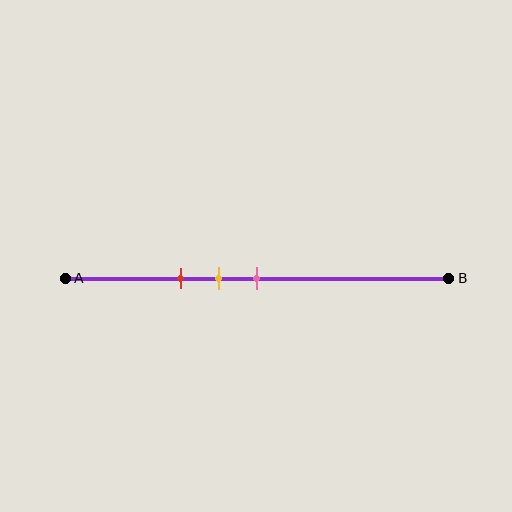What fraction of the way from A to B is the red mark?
The red mark is approximately 30% (0.3) of the way from A to B.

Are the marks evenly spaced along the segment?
Yes, the marks are approximately evenly spaced.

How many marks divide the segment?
There are 3 marks dividing the segment.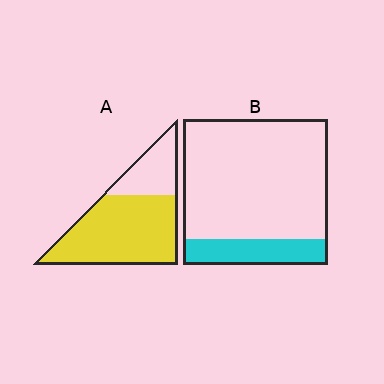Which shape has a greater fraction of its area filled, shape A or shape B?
Shape A.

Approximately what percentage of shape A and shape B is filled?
A is approximately 75% and B is approximately 20%.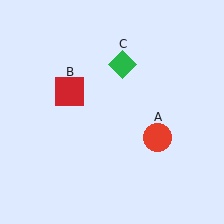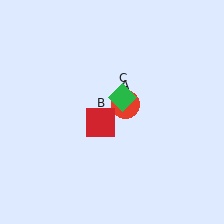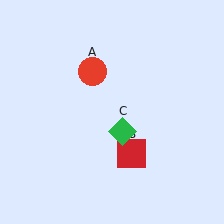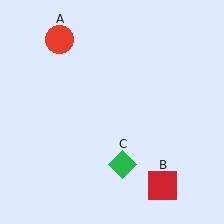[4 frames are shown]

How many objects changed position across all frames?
3 objects changed position: red circle (object A), red square (object B), green diamond (object C).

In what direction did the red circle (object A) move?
The red circle (object A) moved up and to the left.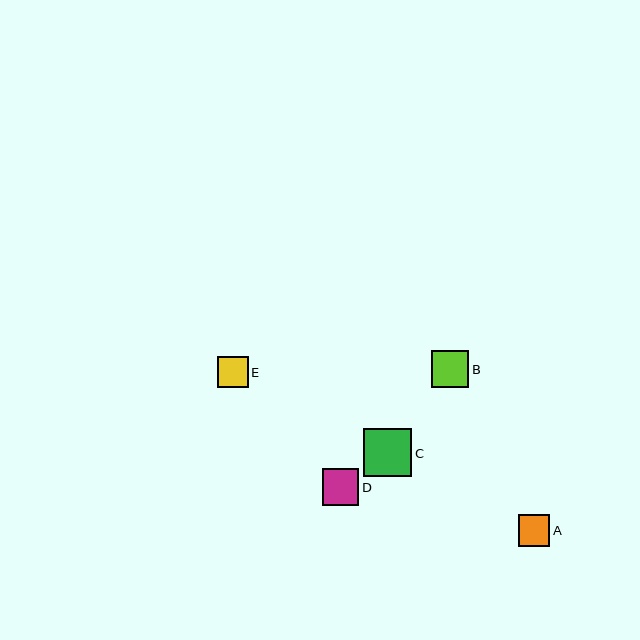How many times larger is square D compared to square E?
Square D is approximately 1.2 times the size of square E.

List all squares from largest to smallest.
From largest to smallest: C, B, D, A, E.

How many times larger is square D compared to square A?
Square D is approximately 1.2 times the size of square A.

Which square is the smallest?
Square E is the smallest with a size of approximately 31 pixels.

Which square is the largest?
Square C is the largest with a size of approximately 48 pixels.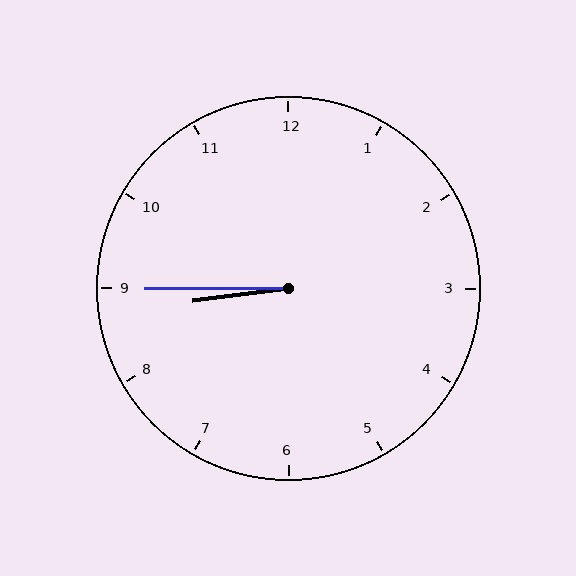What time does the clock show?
8:45.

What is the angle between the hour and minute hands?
Approximately 8 degrees.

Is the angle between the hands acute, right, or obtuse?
It is acute.